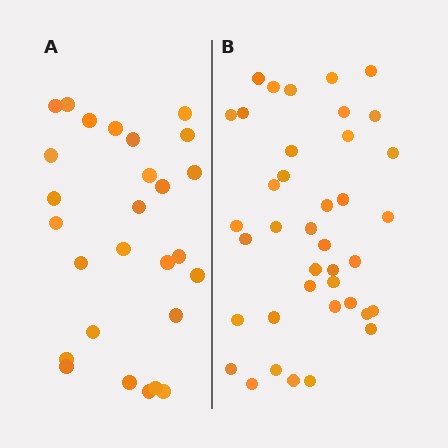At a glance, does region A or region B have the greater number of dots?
Region B (the right region) has more dots.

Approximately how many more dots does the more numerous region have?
Region B has roughly 12 or so more dots than region A.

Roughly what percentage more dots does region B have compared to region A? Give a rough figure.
About 45% more.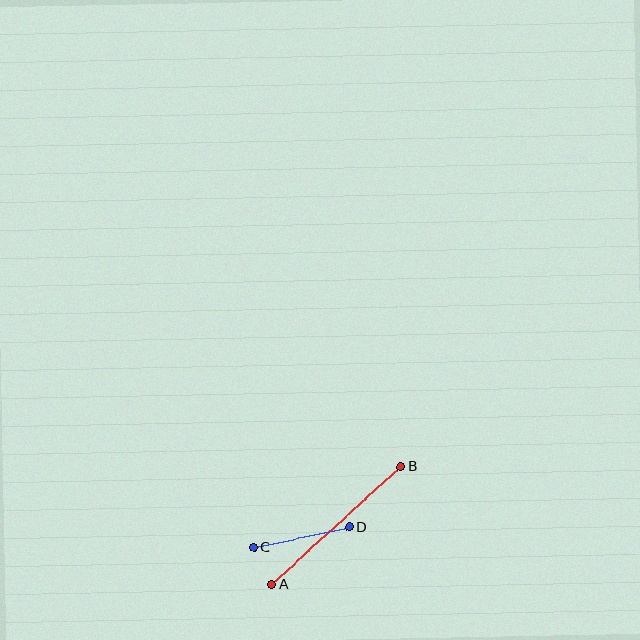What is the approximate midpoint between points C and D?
The midpoint is at approximately (302, 537) pixels.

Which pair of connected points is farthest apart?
Points A and B are farthest apart.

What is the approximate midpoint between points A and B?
The midpoint is at approximately (336, 525) pixels.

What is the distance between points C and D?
The distance is approximately 97 pixels.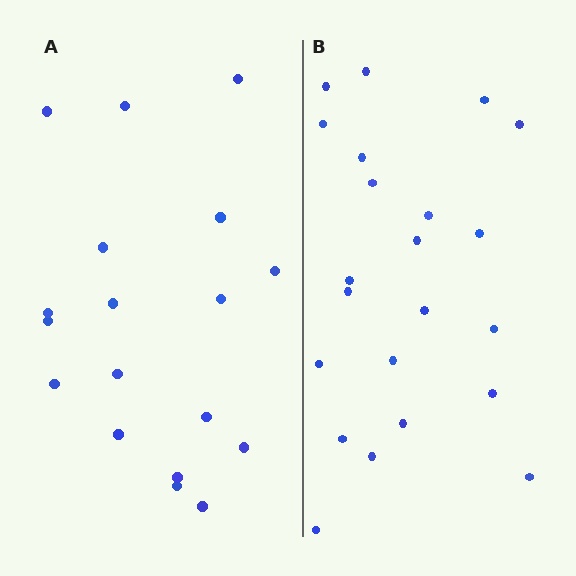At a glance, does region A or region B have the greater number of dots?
Region B (the right region) has more dots.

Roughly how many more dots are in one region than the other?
Region B has about 4 more dots than region A.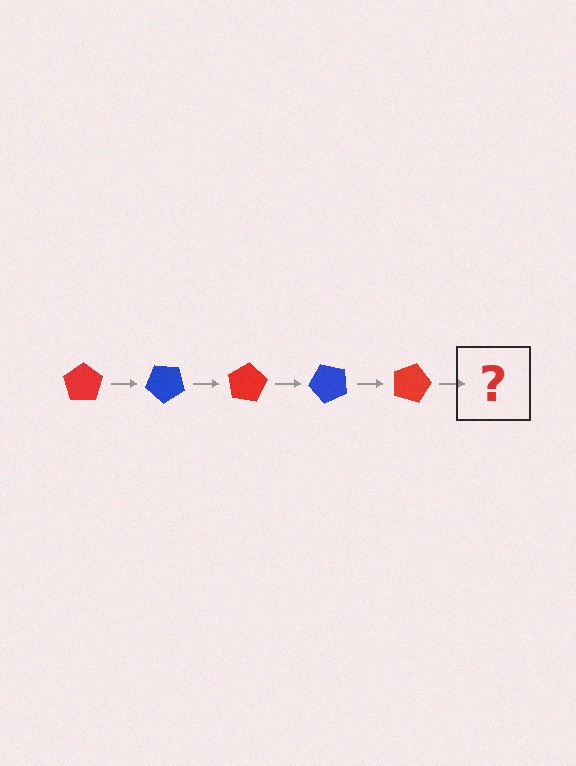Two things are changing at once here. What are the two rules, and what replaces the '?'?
The two rules are that it rotates 40 degrees each step and the color cycles through red and blue. The '?' should be a blue pentagon, rotated 200 degrees from the start.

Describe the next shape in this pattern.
It should be a blue pentagon, rotated 200 degrees from the start.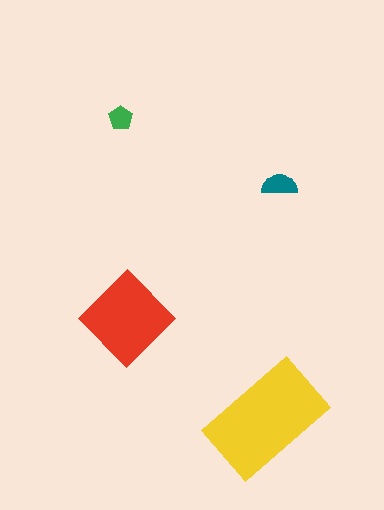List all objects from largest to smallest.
The yellow rectangle, the red diamond, the teal semicircle, the green pentagon.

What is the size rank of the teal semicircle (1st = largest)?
3rd.